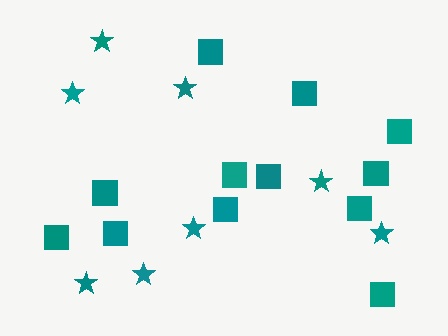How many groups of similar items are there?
There are 2 groups: one group of stars (8) and one group of squares (12).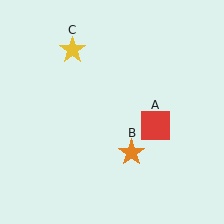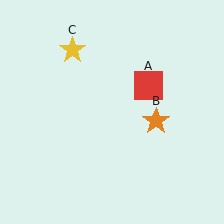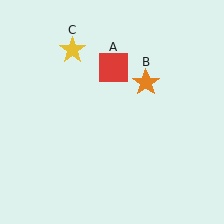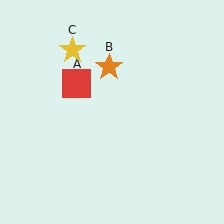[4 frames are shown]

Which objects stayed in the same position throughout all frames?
Yellow star (object C) remained stationary.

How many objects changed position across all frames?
2 objects changed position: red square (object A), orange star (object B).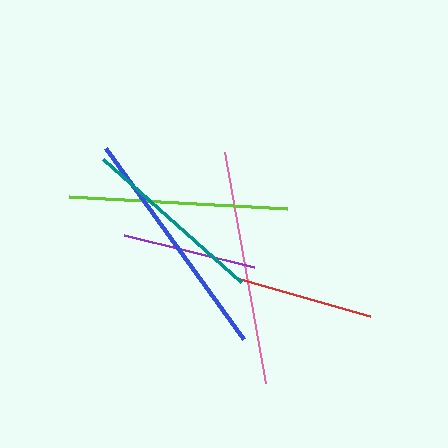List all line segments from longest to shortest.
From longest to shortest: blue, pink, lime, teal, red, purple.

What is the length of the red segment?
The red segment is approximately 134 pixels long.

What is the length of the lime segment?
The lime segment is approximately 218 pixels long.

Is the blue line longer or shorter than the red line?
The blue line is longer than the red line.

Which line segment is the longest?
The blue line is the longest at approximately 235 pixels.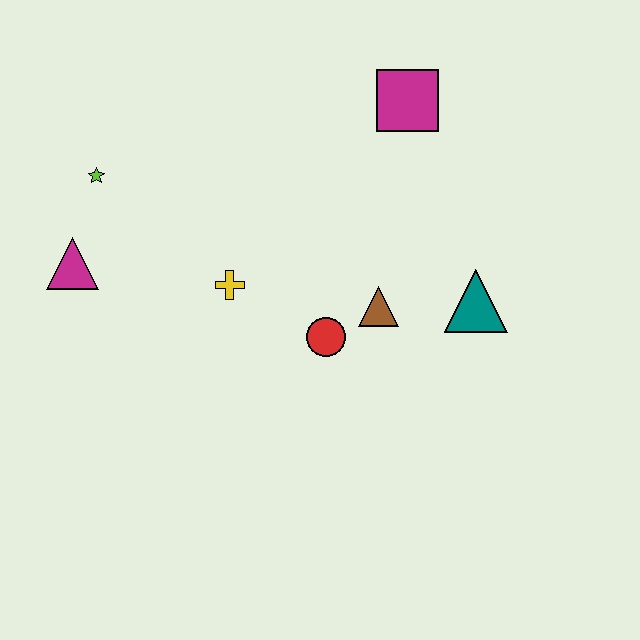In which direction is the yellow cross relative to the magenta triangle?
The yellow cross is to the right of the magenta triangle.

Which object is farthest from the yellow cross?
The magenta square is farthest from the yellow cross.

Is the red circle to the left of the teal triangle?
Yes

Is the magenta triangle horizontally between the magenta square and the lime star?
No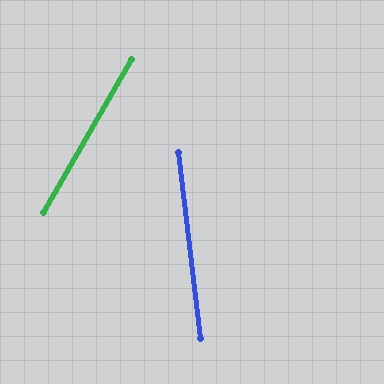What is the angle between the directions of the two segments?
Approximately 37 degrees.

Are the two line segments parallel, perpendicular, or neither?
Neither parallel nor perpendicular — they differ by about 37°.